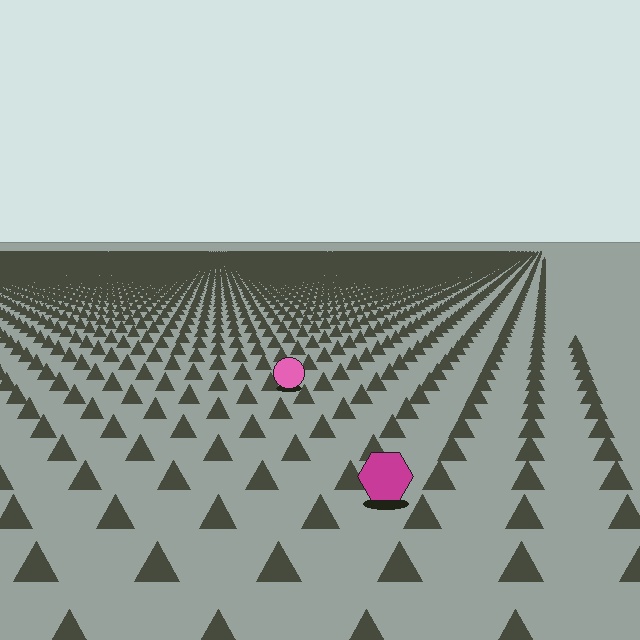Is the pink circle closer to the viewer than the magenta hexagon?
No. The magenta hexagon is closer — you can tell from the texture gradient: the ground texture is coarser near it.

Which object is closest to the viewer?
The magenta hexagon is closest. The texture marks near it are larger and more spread out.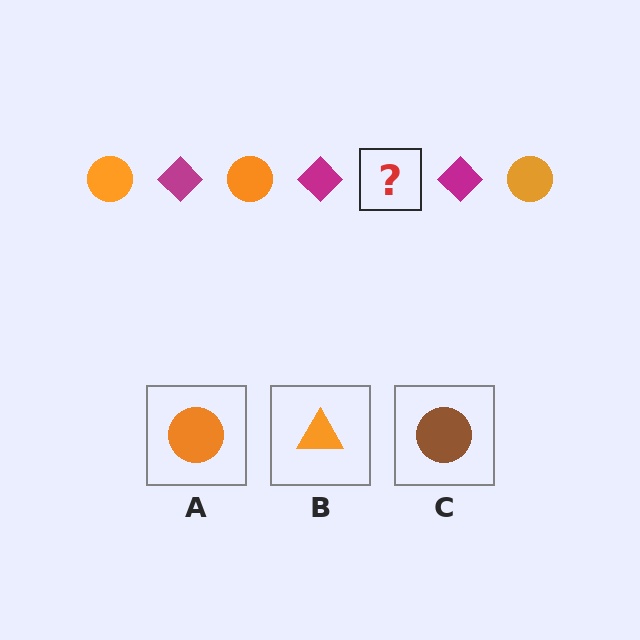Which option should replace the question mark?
Option A.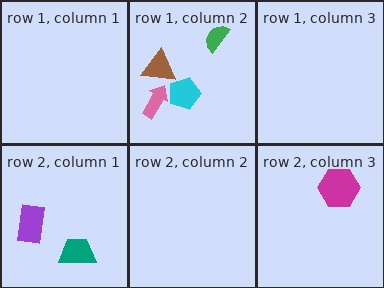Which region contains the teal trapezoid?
The row 2, column 1 region.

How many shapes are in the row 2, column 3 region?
1.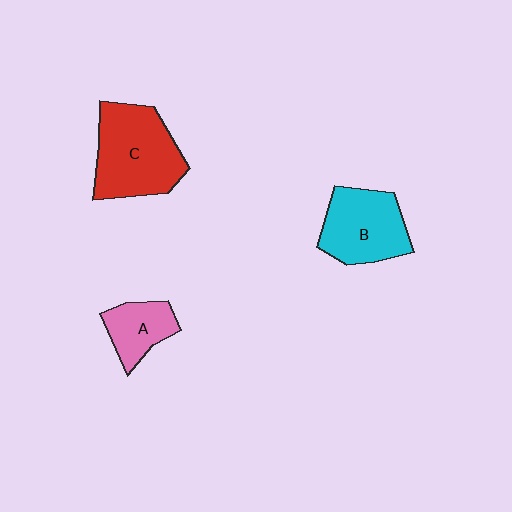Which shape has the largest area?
Shape C (red).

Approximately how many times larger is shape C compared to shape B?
Approximately 1.3 times.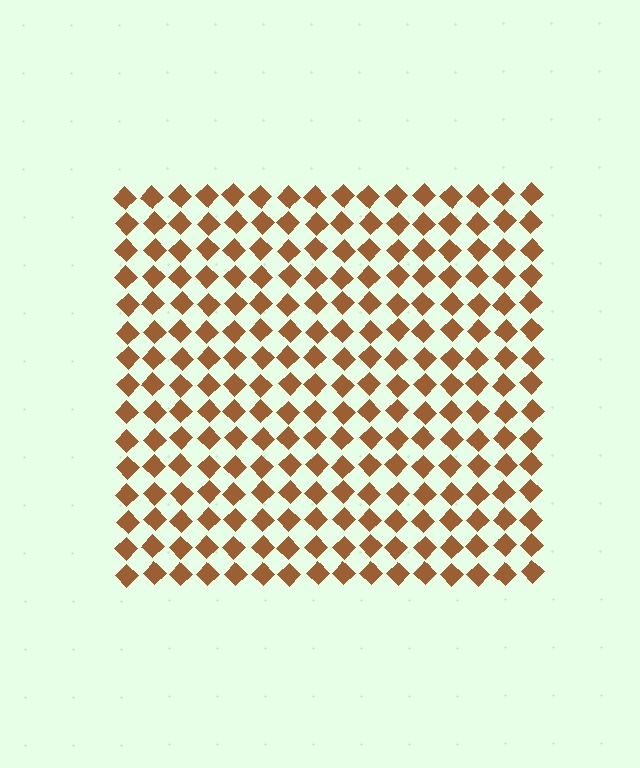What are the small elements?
The small elements are diamonds.